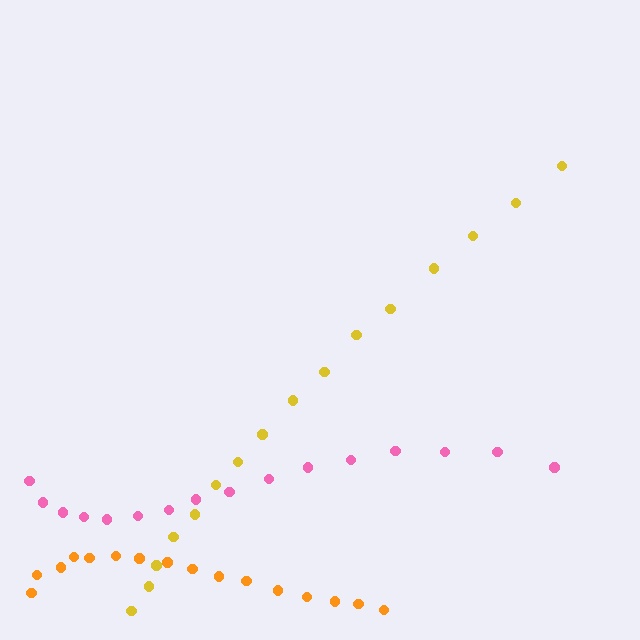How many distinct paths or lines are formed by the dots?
There are 3 distinct paths.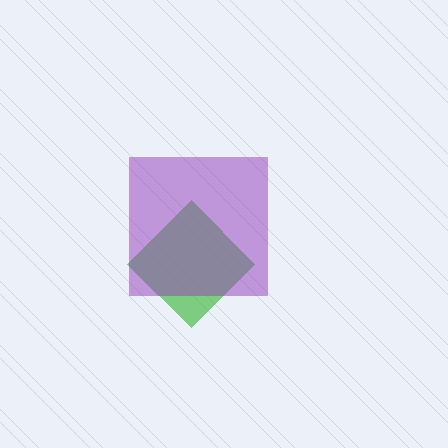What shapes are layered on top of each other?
The layered shapes are: a green diamond, a purple square.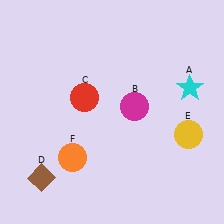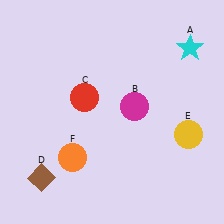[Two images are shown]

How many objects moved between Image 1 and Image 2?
1 object moved between the two images.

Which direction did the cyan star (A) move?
The cyan star (A) moved up.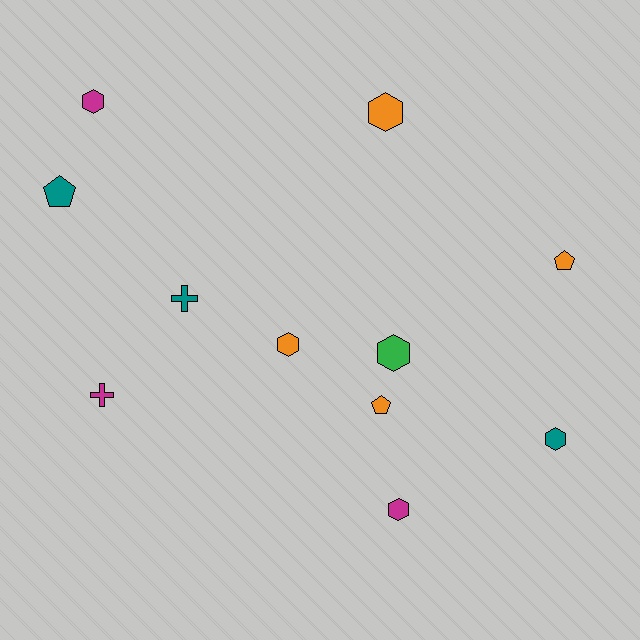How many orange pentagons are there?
There are 2 orange pentagons.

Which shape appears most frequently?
Hexagon, with 6 objects.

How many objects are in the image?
There are 11 objects.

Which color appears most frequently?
Orange, with 4 objects.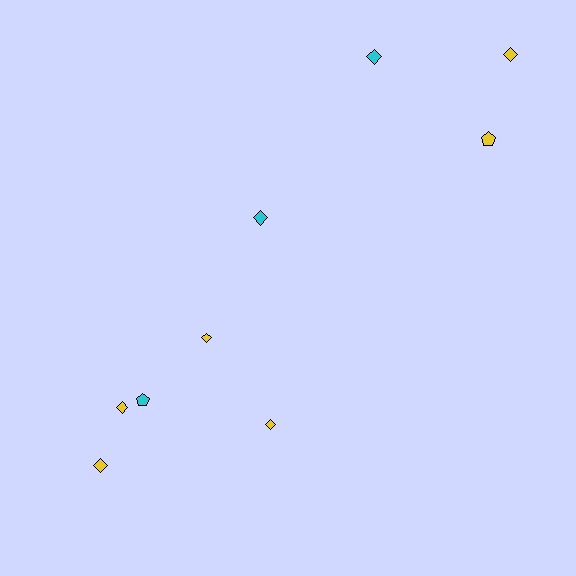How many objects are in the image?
There are 9 objects.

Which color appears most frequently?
Yellow, with 6 objects.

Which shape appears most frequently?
Diamond, with 7 objects.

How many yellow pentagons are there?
There is 1 yellow pentagon.